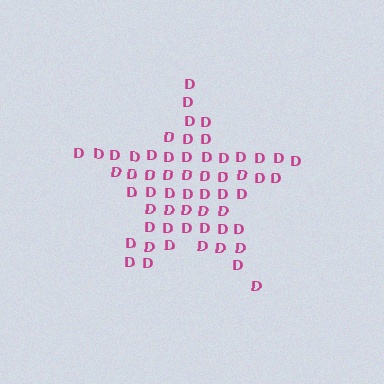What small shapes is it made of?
It is made of small letter D's.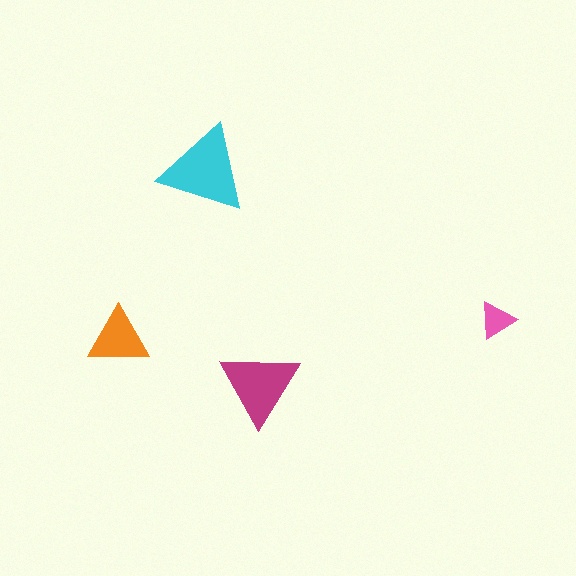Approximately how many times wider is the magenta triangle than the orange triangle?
About 1.5 times wider.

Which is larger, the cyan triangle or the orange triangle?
The cyan one.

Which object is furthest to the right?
The pink triangle is rightmost.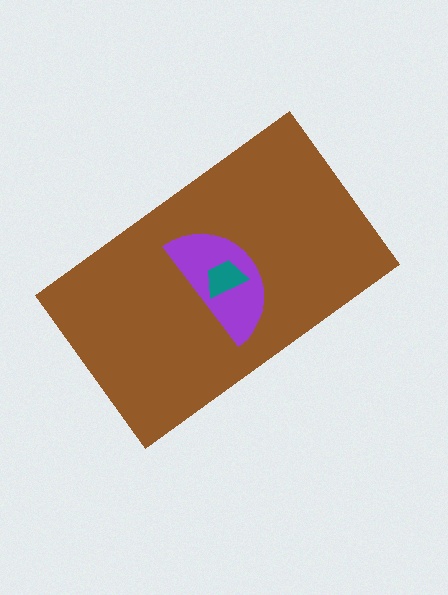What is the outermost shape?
The brown rectangle.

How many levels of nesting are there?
3.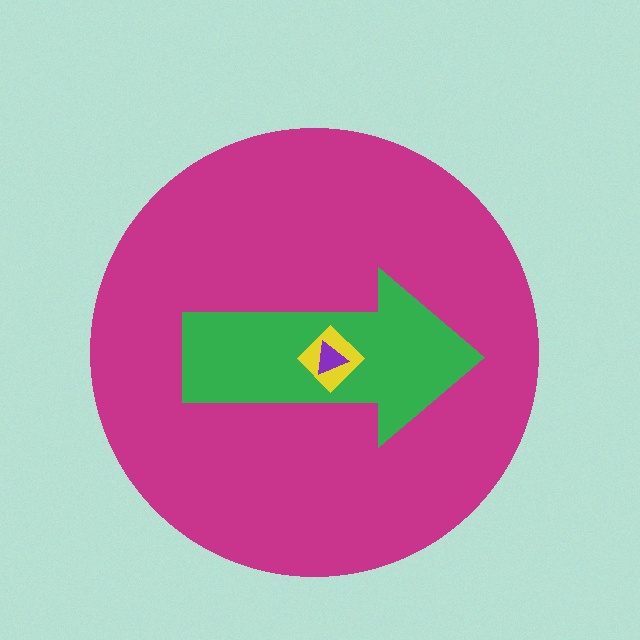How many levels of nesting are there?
4.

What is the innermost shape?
The purple triangle.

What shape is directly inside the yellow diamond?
The purple triangle.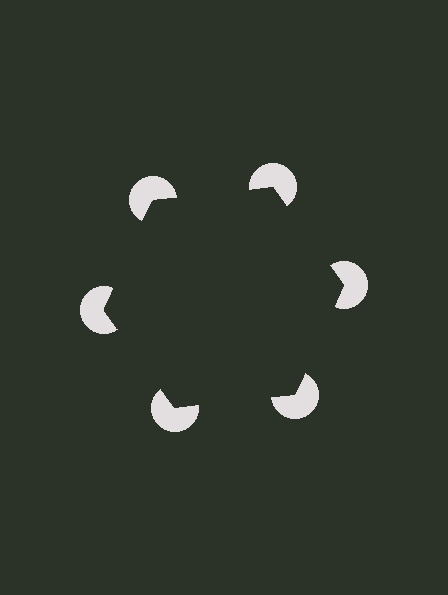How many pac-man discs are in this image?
There are 6 — one at each vertex of the illusory hexagon.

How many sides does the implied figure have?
6 sides.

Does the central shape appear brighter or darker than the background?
It typically appears slightly darker than the background, even though no actual brightness change is drawn.